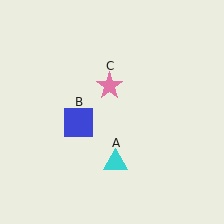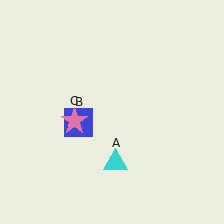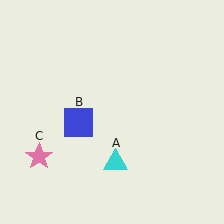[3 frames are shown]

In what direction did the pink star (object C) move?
The pink star (object C) moved down and to the left.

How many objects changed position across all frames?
1 object changed position: pink star (object C).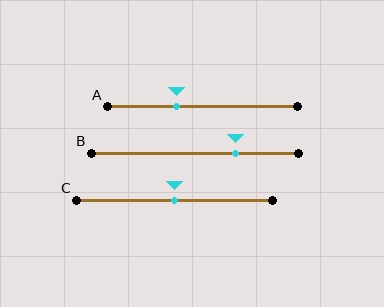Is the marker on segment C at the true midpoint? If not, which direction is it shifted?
Yes, the marker on segment C is at the true midpoint.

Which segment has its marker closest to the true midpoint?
Segment C has its marker closest to the true midpoint.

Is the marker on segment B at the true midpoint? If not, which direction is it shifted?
No, the marker on segment B is shifted to the right by about 20% of the segment length.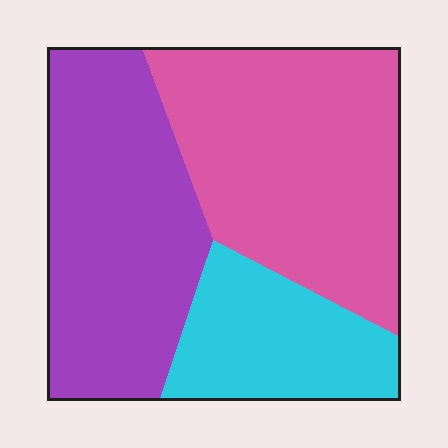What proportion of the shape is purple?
Purple takes up between a quarter and a half of the shape.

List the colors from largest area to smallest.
From largest to smallest: pink, purple, cyan.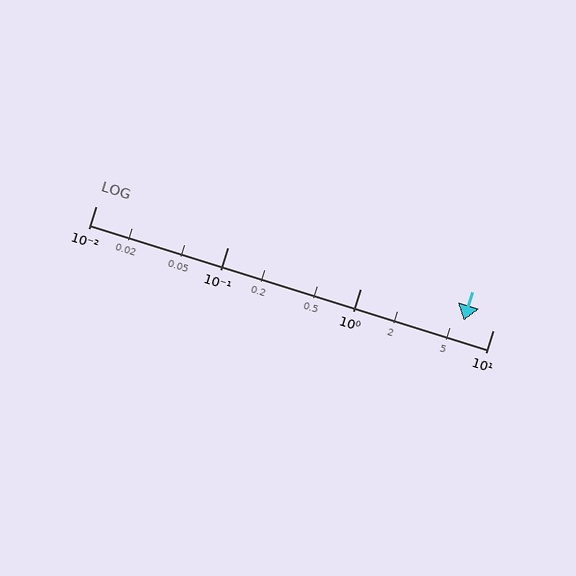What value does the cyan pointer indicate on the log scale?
The pointer indicates approximately 6.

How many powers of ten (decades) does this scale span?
The scale spans 3 decades, from 0.01 to 10.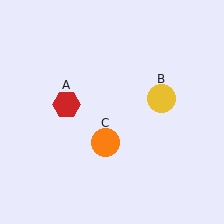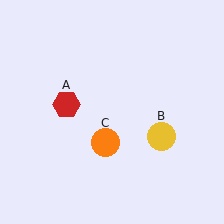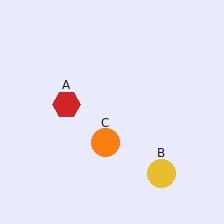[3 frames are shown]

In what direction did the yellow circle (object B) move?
The yellow circle (object B) moved down.